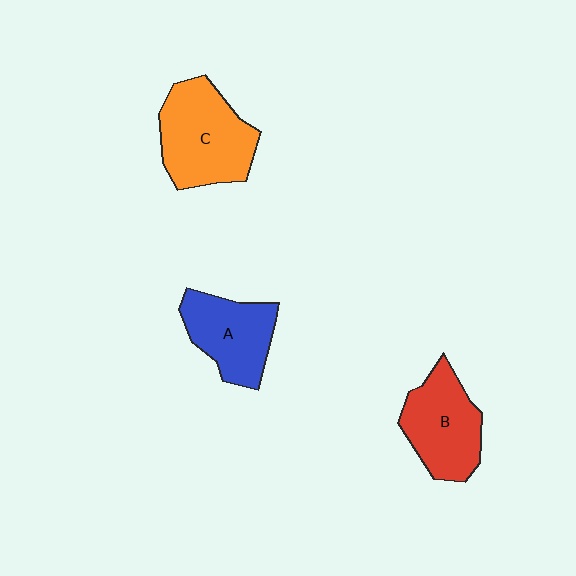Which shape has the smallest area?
Shape A (blue).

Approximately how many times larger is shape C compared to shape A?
Approximately 1.3 times.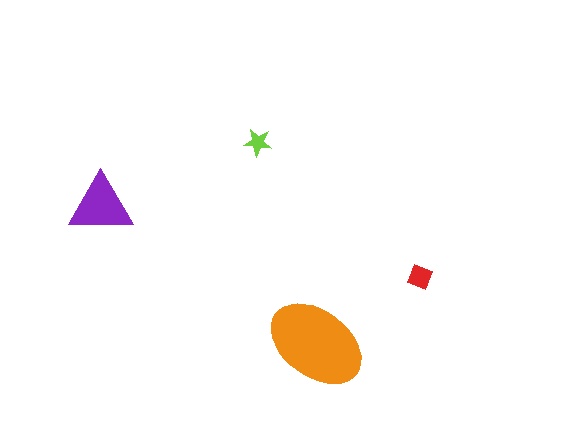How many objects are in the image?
There are 4 objects in the image.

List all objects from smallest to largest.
The lime star, the red diamond, the purple triangle, the orange ellipse.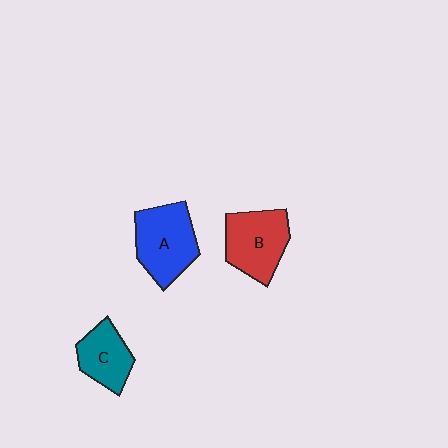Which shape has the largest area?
Shape A (blue).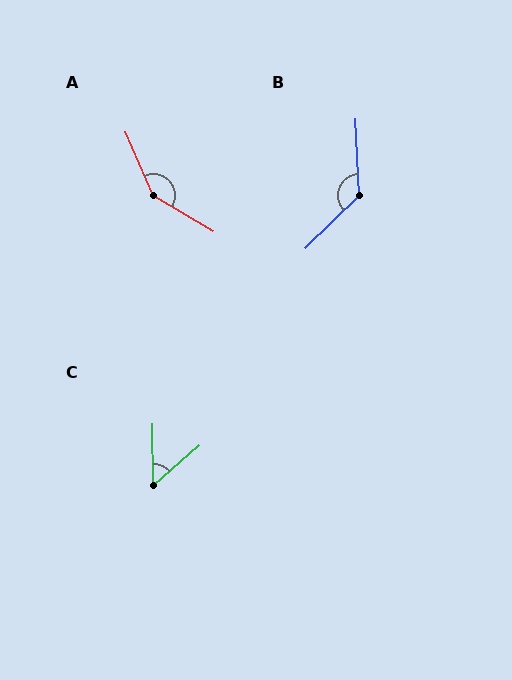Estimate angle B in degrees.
Approximately 132 degrees.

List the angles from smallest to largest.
C (49°), B (132°), A (145°).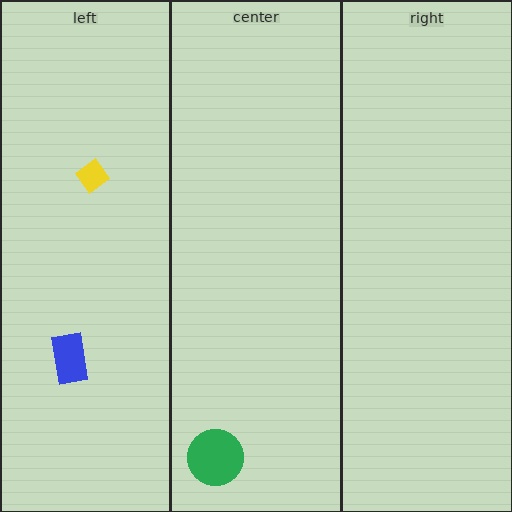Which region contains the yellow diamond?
The left region.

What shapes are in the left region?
The yellow diamond, the blue rectangle.